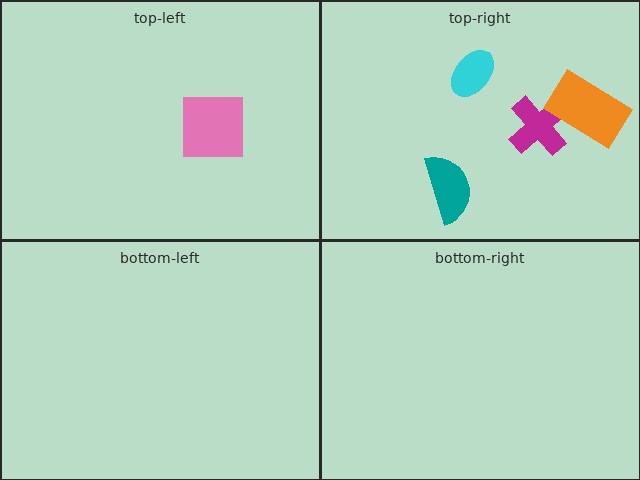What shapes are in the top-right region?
The magenta cross, the cyan ellipse, the teal semicircle, the orange rectangle.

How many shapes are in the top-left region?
1.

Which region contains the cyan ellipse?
The top-right region.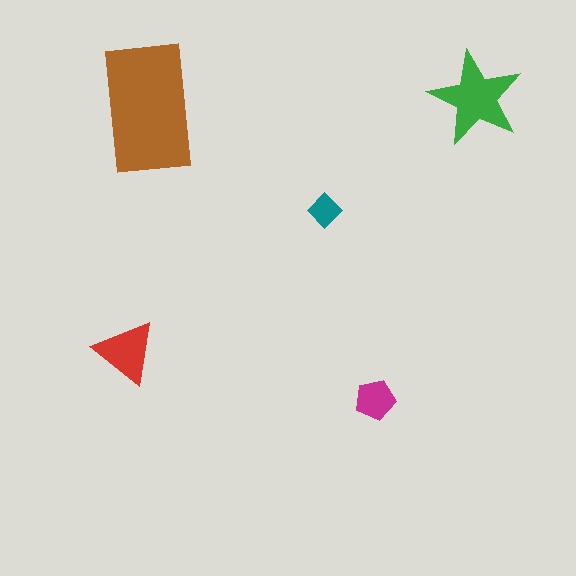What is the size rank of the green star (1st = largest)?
2nd.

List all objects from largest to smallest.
The brown rectangle, the green star, the red triangle, the magenta pentagon, the teal diamond.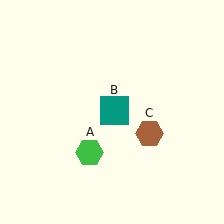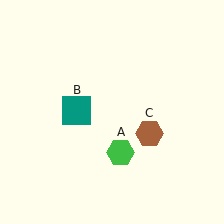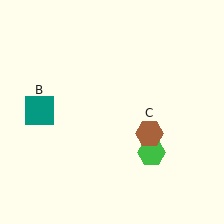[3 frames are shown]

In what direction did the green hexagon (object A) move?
The green hexagon (object A) moved right.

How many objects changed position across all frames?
2 objects changed position: green hexagon (object A), teal square (object B).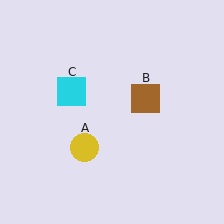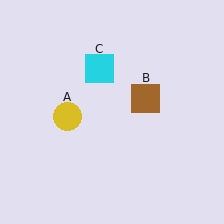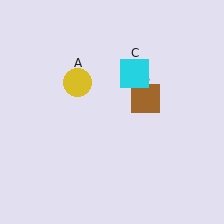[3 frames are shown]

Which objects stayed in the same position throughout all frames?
Brown square (object B) remained stationary.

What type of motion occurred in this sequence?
The yellow circle (object A), cyan square (object C) rotated clockwise around the center of the scene.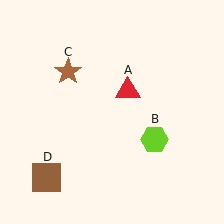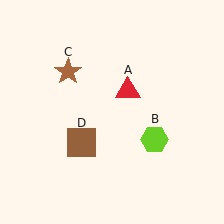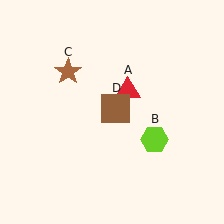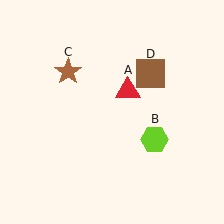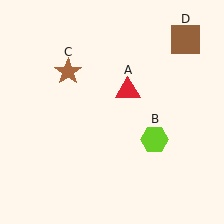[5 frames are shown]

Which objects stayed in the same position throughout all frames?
Red triangle (object A) and lime hexagon (object B) and brown star (object C) remained stationary.